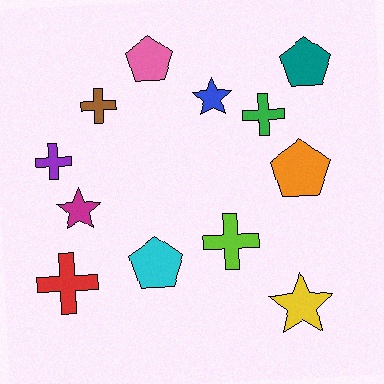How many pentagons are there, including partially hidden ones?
There are 4 pentagons.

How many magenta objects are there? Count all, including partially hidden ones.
There is 1 magenta object.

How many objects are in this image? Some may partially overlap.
There are 12 objects.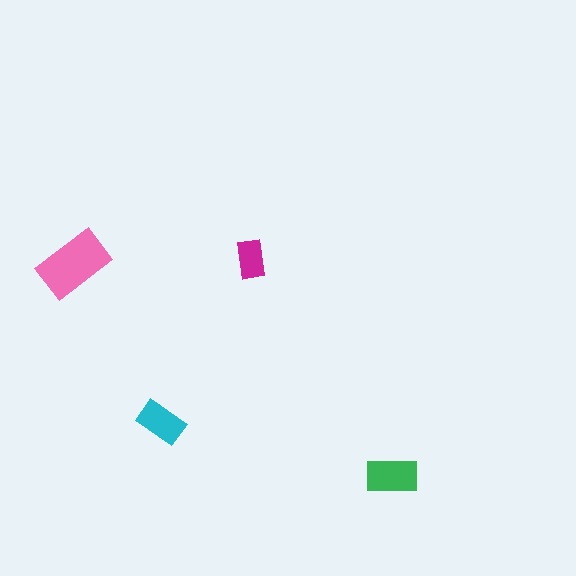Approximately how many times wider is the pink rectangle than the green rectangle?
About 1.5 times wider.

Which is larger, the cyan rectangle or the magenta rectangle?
The cyan one.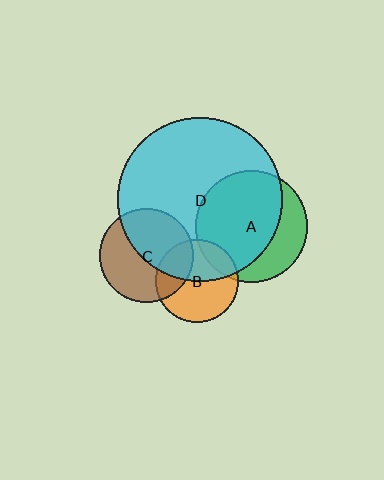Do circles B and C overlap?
Yes.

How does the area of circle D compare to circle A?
Approximately 2.2 times.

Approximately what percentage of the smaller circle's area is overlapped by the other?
Approximately 30%.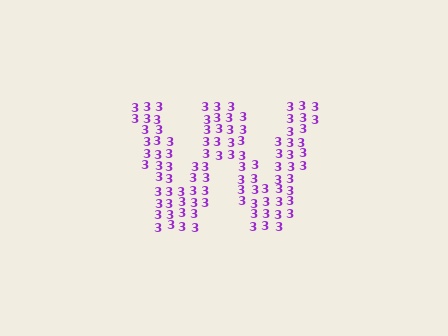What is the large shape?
The large shape is the letter W.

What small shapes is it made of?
It is made of small digit 3's.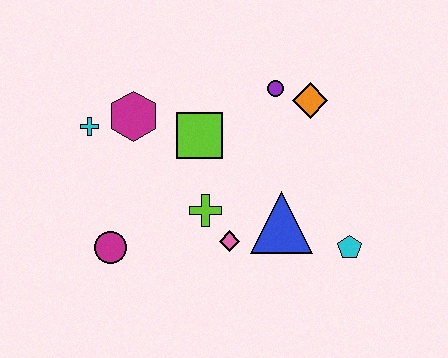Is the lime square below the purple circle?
Yes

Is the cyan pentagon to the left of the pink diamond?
No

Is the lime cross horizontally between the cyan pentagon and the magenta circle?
Yes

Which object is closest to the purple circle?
The orange diamond is closest to the purple circle.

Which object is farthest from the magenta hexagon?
The cyan pentagon is farthest from the magenta hexagon.